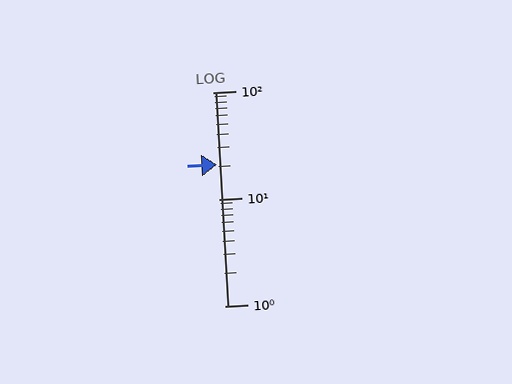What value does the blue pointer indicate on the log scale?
The pointer indicates approximately 21.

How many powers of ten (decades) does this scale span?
The scale spans 2 decades, from 1 to 100.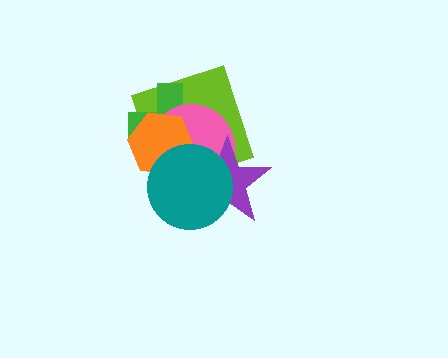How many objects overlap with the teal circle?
5 objects overlap with the teal circle.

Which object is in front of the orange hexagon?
The teal circle is in front of the orange hexagon.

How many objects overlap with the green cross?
4 objects overlap with the green cross.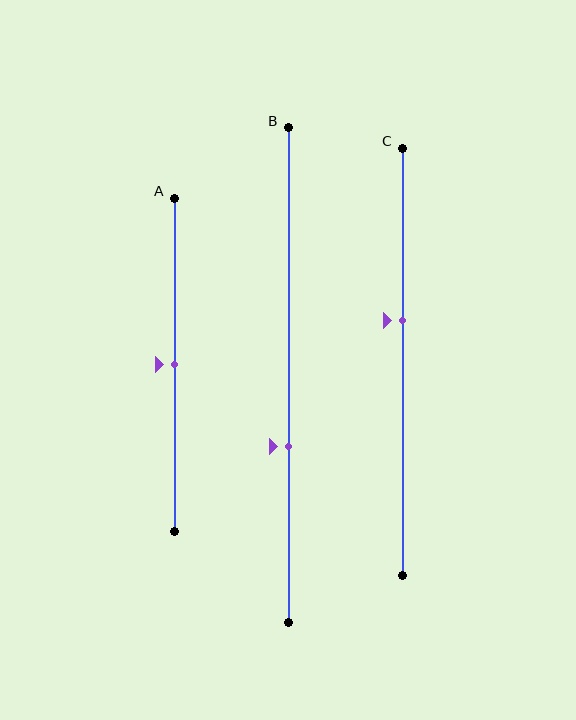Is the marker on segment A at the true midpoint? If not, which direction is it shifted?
Yes, the marker on segment A is at the true midpoint.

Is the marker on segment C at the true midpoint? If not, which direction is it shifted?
No, the marker on segment C is shifted upward by about 10% of the segment length.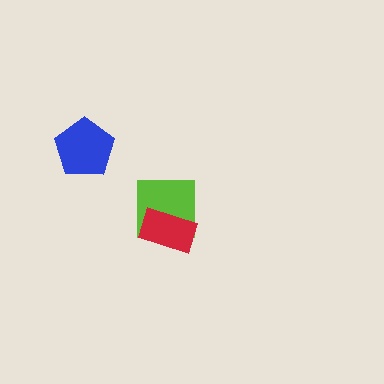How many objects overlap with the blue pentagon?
0 objects overlap with the blue pentagon.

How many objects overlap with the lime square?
1 object overlaps with the lime square.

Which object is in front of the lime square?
The red rectangle is in front of the lime square.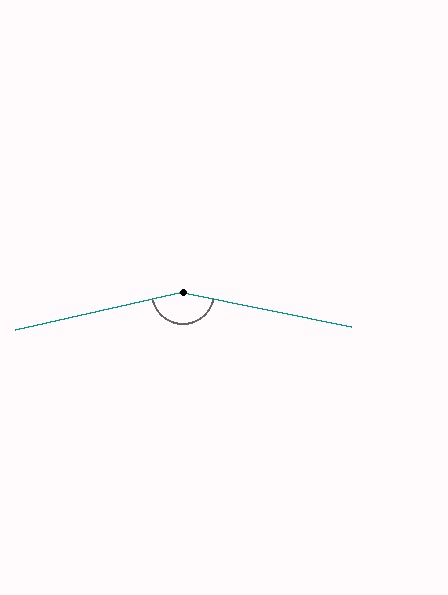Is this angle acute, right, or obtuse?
It is obtuse.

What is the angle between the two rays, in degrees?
Approximately 156 degrees.